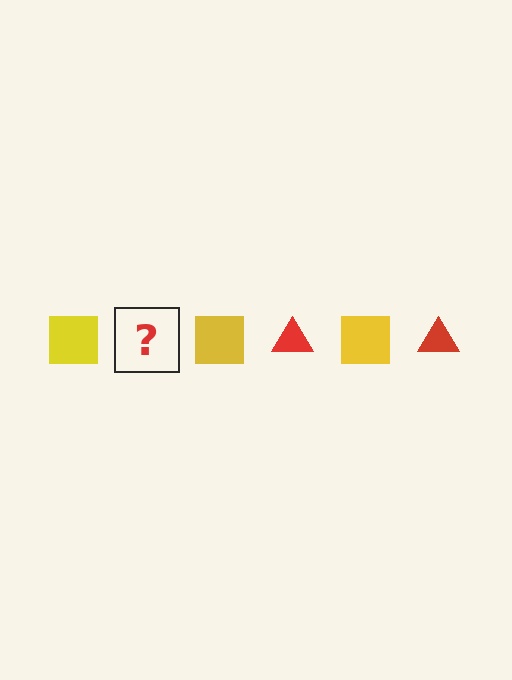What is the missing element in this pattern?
The missing element is a red triangle.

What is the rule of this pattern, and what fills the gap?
The rule is that the pattern alternates between yellow square and red triangle. The gap should be filled with a red triangle.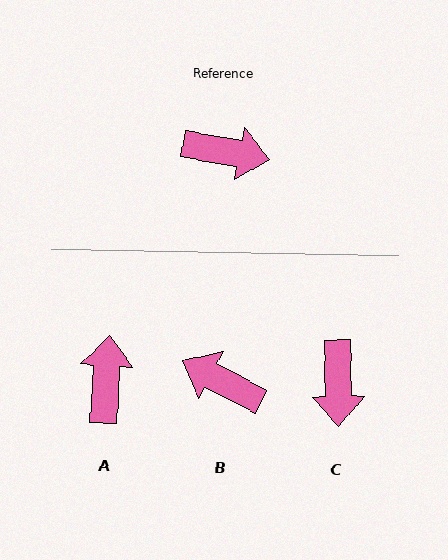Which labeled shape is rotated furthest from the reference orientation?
B, about 162 degrees away.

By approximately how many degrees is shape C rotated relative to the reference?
Approximately 79 degrees clockwise.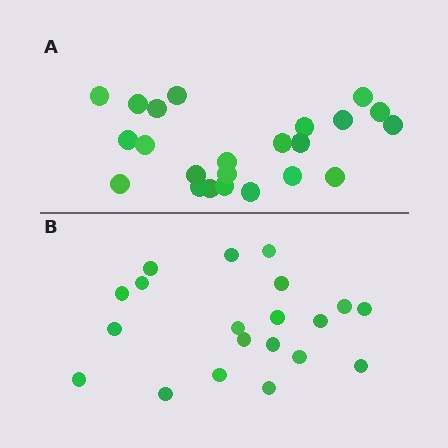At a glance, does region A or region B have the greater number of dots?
Region A (the top region) has more dots.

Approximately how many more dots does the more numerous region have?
Region A has just a few more — roughly 2 or 3 more dots than region B.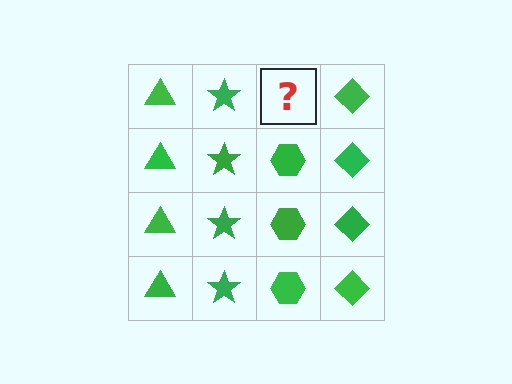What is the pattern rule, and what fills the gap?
The rule is that each column has a consistent shape. The gap should be filled with a green hexagon.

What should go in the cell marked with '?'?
The missing cell should contain a green hexagon.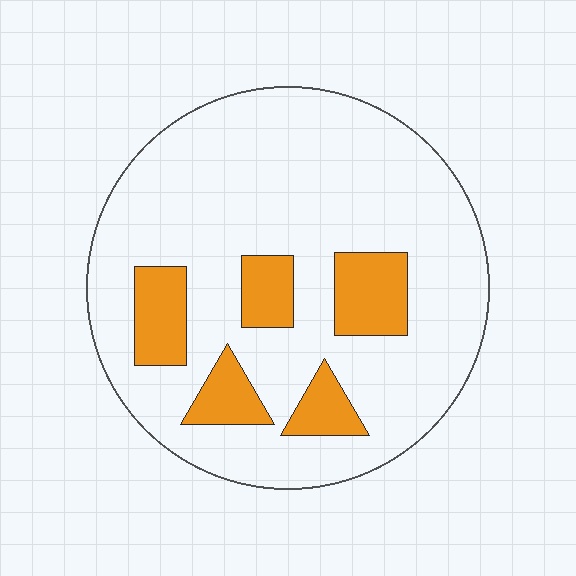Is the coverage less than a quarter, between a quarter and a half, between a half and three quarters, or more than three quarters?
Less than a quarter.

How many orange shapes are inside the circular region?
5.